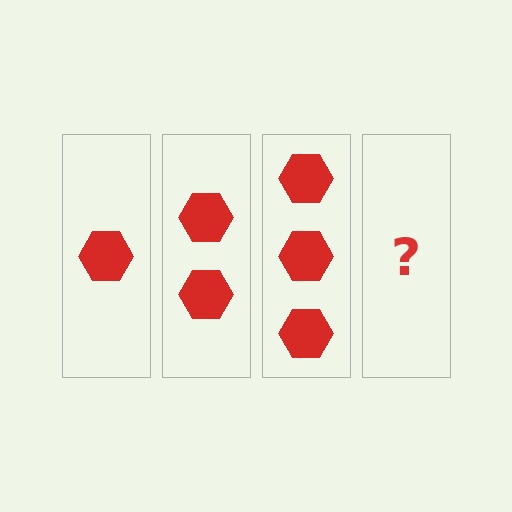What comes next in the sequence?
The next element should be 4 hexagons.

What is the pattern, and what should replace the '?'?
The pattern is that each step adds one more hexagon. The '?' should be 4 hexagons.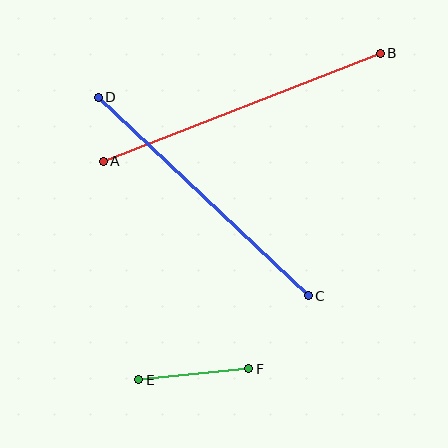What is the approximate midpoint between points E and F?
The midpoint is at approximately (194, 374) pixels.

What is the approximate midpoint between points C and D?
The midpoint is at approximately (203, 196) pixels.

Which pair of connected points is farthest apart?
Points A and B are farthest apart.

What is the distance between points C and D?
The distance is approximately 289 pixels.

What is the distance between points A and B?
The distance is approximately 297 pixels.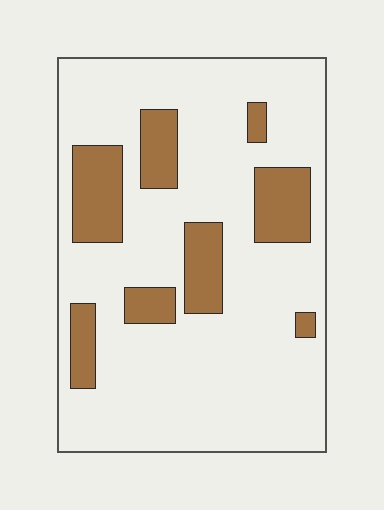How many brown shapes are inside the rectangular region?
8.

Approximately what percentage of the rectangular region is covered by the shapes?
Approximately 20%.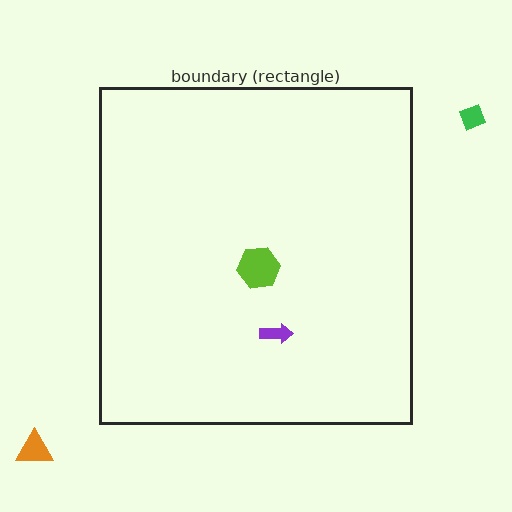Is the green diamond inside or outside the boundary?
Outside.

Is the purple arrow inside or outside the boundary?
Inside.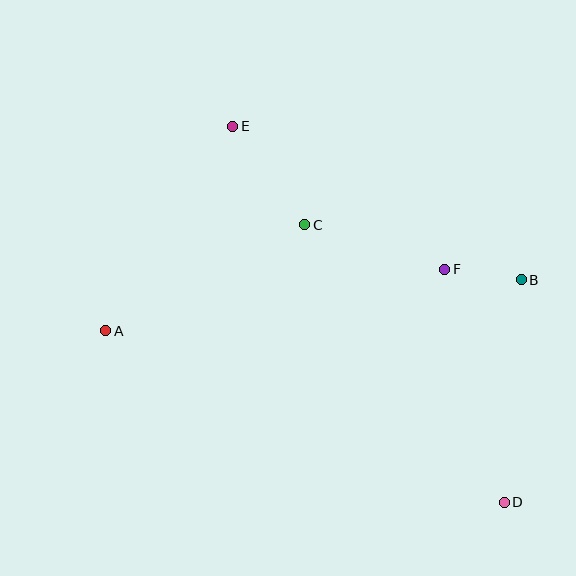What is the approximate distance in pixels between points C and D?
The distance between C and D is approximately 342 pixels.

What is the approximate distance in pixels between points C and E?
The distance between C and E is approximately 122 pixels.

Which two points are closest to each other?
Points B and F are closest to each other.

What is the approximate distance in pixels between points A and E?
The distance between A and E is approximately 241 pixels.